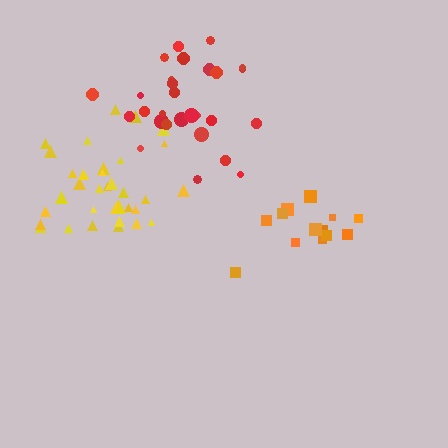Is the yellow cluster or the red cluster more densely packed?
Yellow.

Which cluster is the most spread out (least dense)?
Red.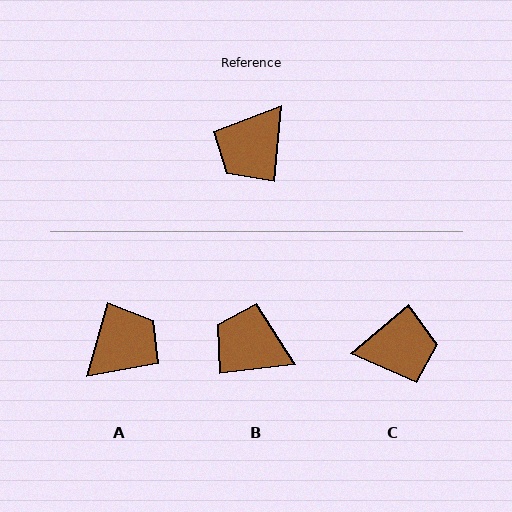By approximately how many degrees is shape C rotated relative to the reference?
Approximately 135 degrees counter-clockwise.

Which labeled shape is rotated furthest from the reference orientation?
A, about 169 degrees away.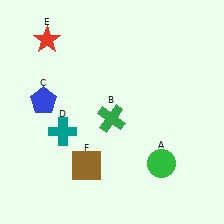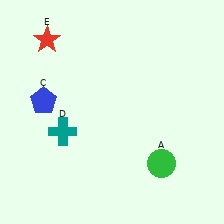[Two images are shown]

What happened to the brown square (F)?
The brown square (F) was removed in Image 2. It was in the bottom-left area of Image 1.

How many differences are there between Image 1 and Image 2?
There are 2 differences between the two images.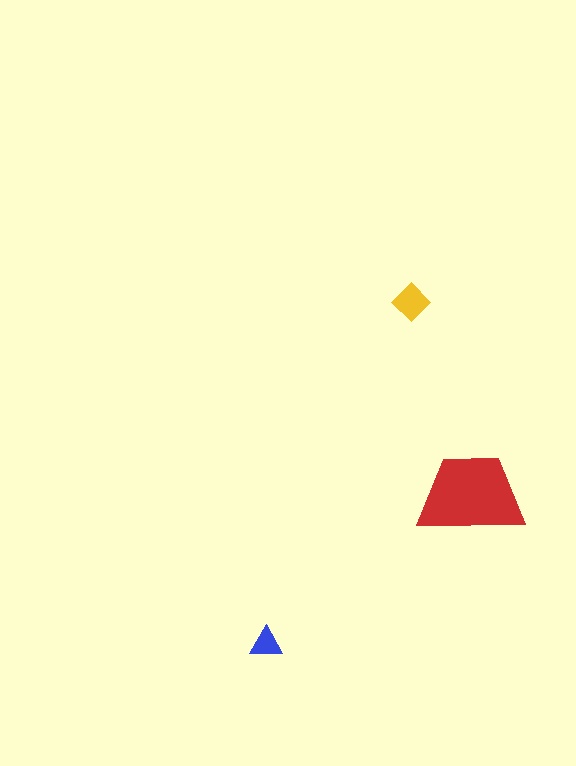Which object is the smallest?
The blue triangle.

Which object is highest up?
The yellow diamond is topmost.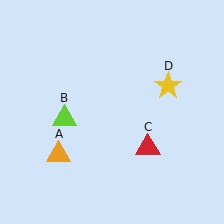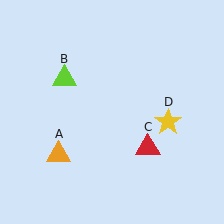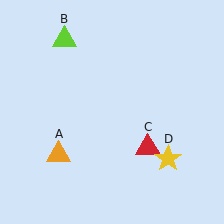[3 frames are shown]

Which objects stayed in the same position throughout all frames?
Orange triangle (object A) and red triangle (object C) remained stationary.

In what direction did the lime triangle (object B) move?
The lime triangle (object B) moved up.